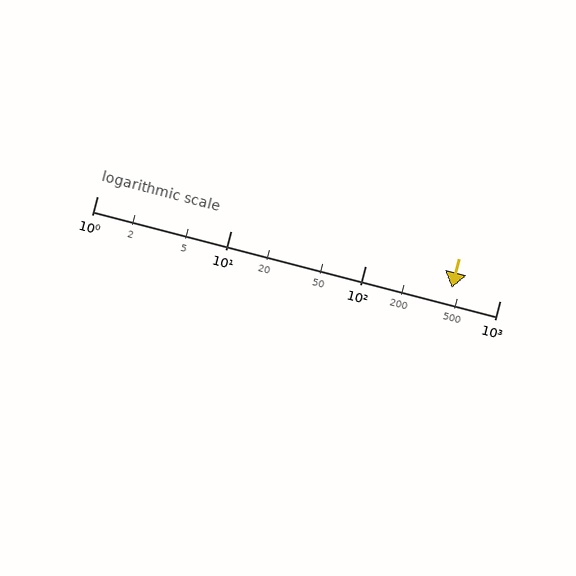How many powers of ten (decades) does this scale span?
The scale spans 3 decades, from 1 to 1000.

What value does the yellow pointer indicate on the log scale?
The pointer indicates approximately 440.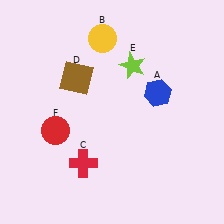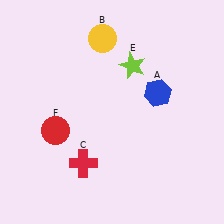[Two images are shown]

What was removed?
The brown square (D) was removed in Image 2.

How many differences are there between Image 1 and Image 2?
There is 1 difference between the two images.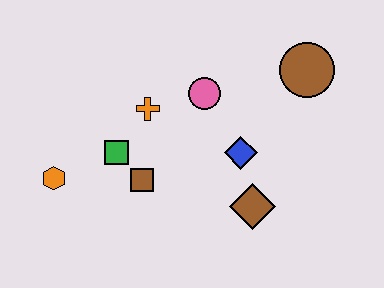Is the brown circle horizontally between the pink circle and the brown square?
No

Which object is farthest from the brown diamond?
The orange hexagon is farthest from the brown diamond.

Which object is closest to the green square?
The brown square is closest to the green square.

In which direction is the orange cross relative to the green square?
The orange cross is above the green square.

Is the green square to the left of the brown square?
Yes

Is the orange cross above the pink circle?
No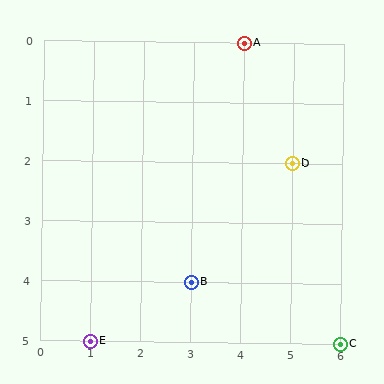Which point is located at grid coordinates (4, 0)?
Point A is at (4, 0).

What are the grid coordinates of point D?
Point D is at grid coordinates (5, 2).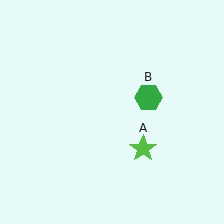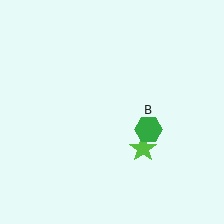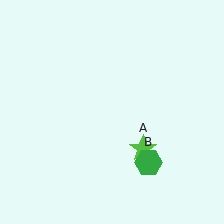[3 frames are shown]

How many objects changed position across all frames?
1 object changed position: green hexagon (object B).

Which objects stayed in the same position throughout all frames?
Lime star (object A) remained stationary.